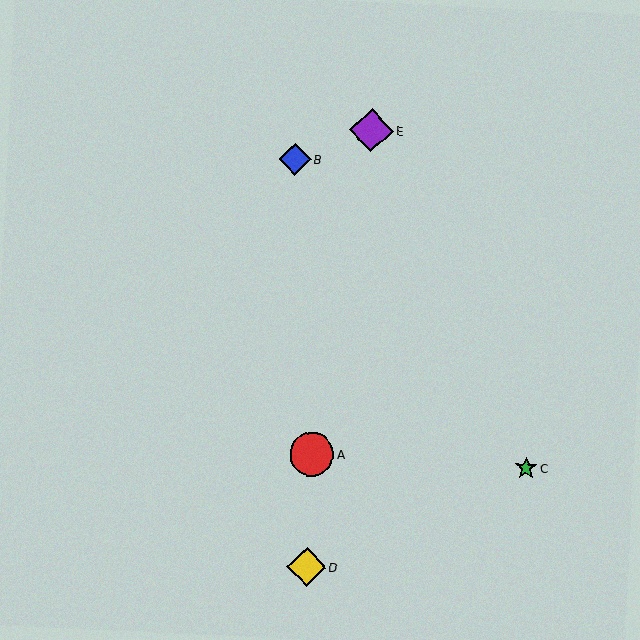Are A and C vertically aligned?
No, A is at x≈312 and C is at x≈526.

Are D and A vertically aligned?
Yes, both are at x≈307.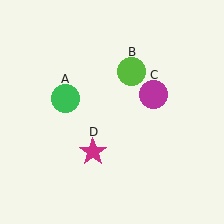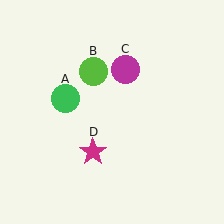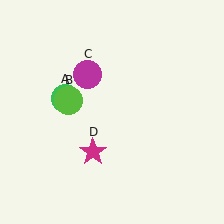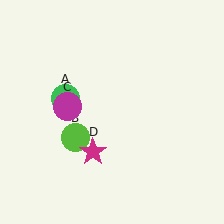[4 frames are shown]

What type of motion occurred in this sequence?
The lime circle (object B), magenta circle (object C) rotated counterclockwise around the center of the scene.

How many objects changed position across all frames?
2 objects changed position: lime circle (object B), magenta circle (object C).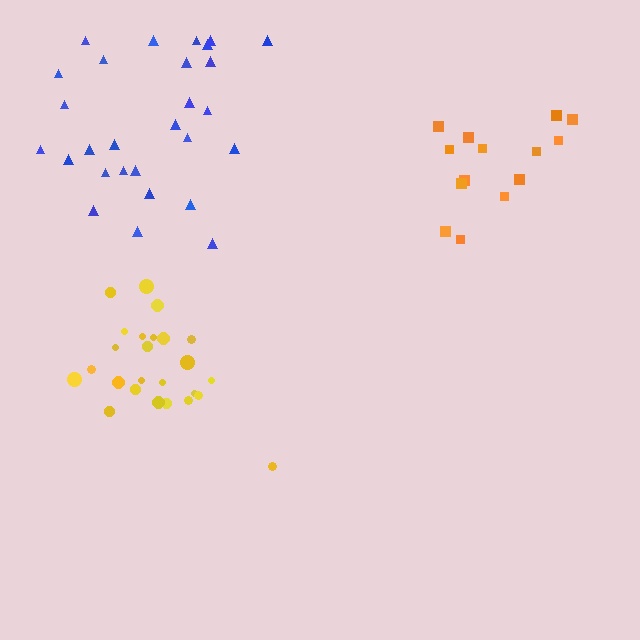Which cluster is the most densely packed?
Yellow.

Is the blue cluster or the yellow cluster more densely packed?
Yellow.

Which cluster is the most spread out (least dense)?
Blue.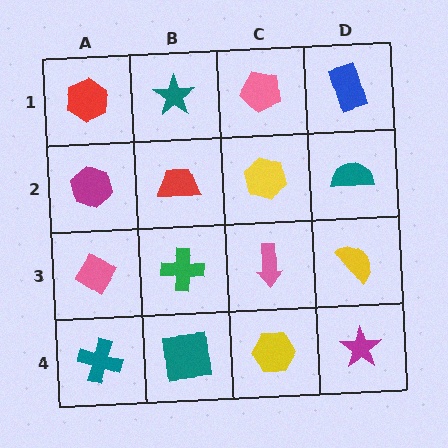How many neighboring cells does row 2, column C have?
4.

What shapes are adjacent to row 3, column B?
A red trapezoid (row 2, column B), a teal square (row 4, column B), a pink diamond (row 3, column A), a pink arrow (row 3, column C).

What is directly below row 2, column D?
A yellow semicircle.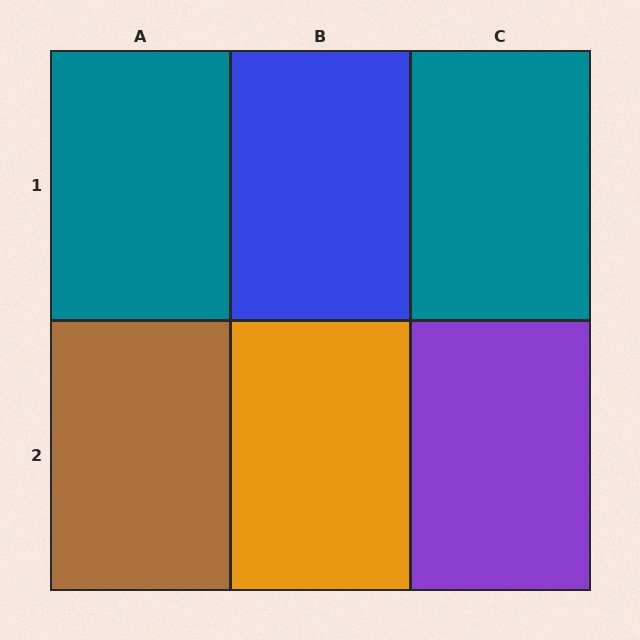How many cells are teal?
2 cells are teal.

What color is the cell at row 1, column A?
Teal.